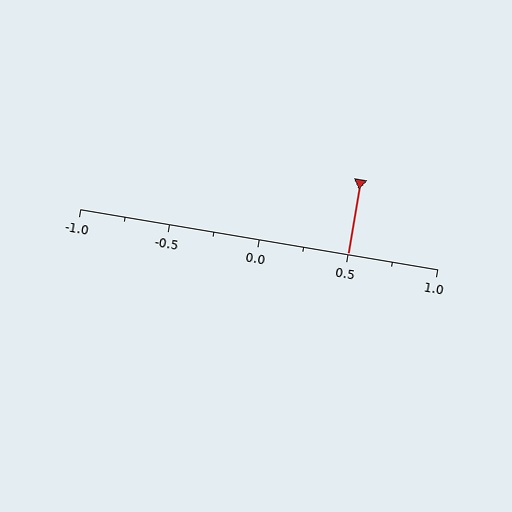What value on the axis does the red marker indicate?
The marker indicates approximately 0.5.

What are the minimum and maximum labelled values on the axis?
The axis runs from -1.0 to 1.0.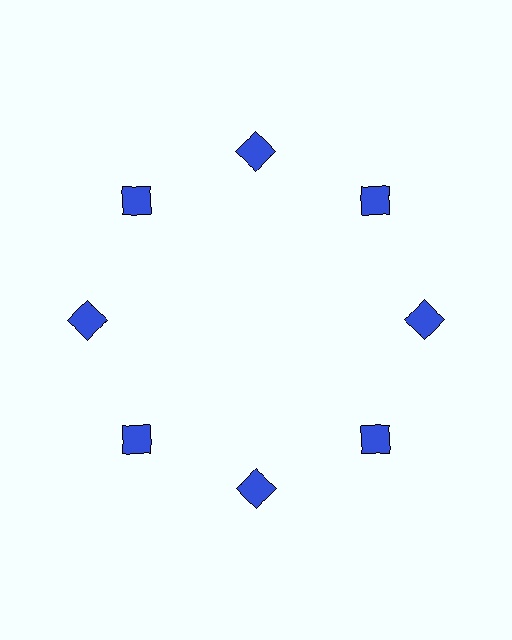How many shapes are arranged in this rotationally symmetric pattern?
There are 8 shapes, arranged in 8 groups of 1.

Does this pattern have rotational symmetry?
Yes, this pattern has 8-fold rotational symmetry. It looks the same after rotating 45 degrees around the center.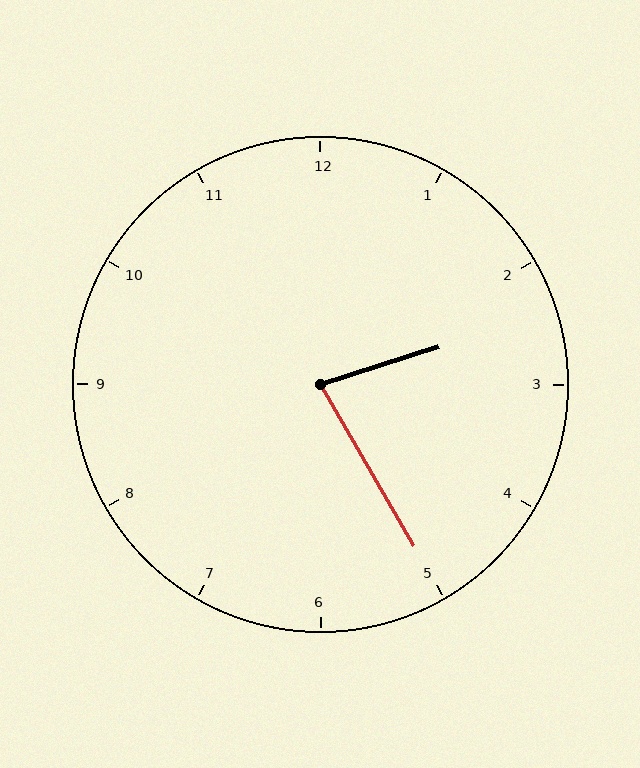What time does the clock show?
2:25.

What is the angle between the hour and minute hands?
Approximately 78 degrees.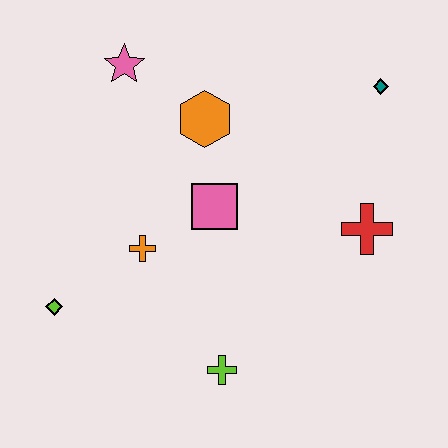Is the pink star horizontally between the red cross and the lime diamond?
Yes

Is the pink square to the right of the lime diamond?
Yes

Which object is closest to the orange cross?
The pink square is closest to the orange cross.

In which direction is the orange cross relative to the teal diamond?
The orange cross is to the left of the teal diamond.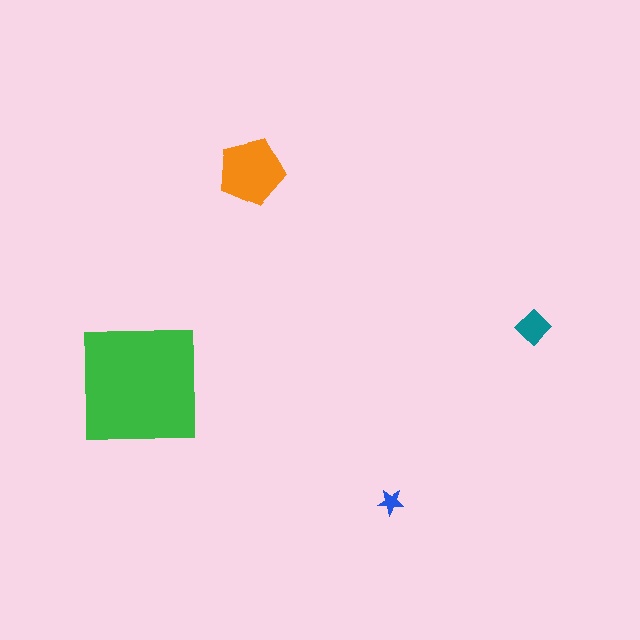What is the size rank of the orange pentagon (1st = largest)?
2nd.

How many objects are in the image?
There are 4 objects in the image.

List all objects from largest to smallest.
The green square, the orange pentagon, the teal diamond, the blue star.